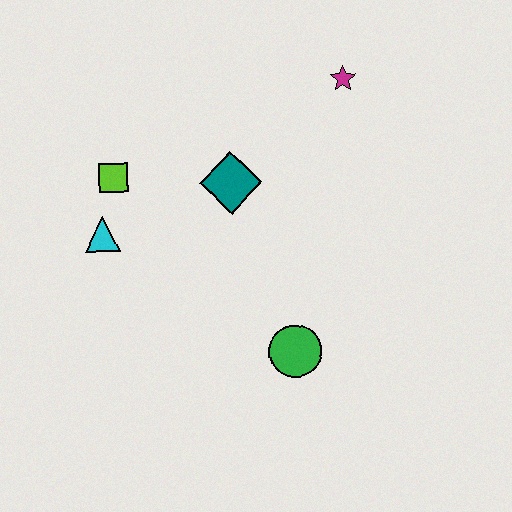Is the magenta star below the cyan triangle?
No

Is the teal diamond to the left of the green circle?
Yes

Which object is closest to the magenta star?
The teal diamond is closest to the magenta star.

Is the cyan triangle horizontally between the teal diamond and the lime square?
No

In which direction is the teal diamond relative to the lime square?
The teal diamond is to the right of the lime square.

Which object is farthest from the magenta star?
The cyan triangle is farthest from the magenta star.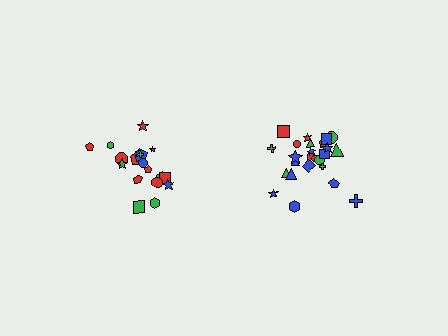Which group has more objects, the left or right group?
The right group.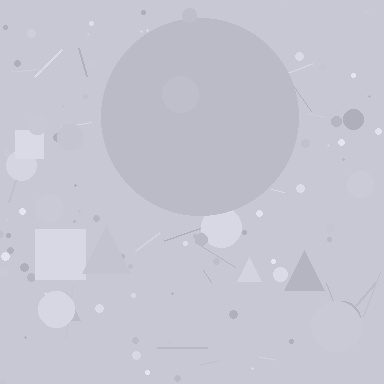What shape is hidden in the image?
A circle is hidden in the image.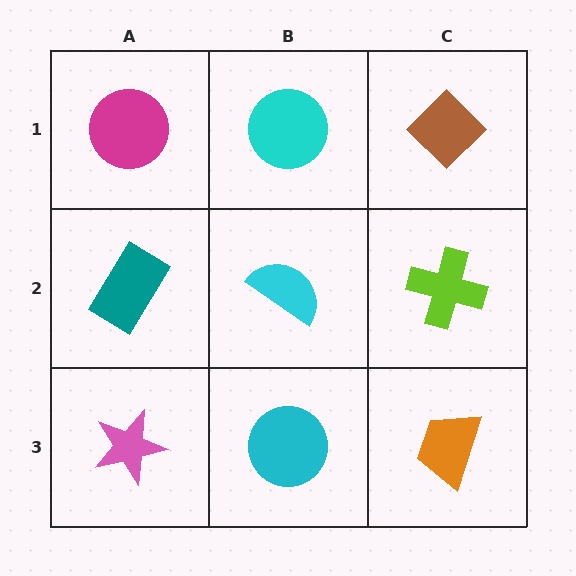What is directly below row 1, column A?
A teal rectangle.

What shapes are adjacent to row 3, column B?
A cyan semicircle (row 2, column B), a pink star (row 3, column A), an orange trapezoid (row 3, column C).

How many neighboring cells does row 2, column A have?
3.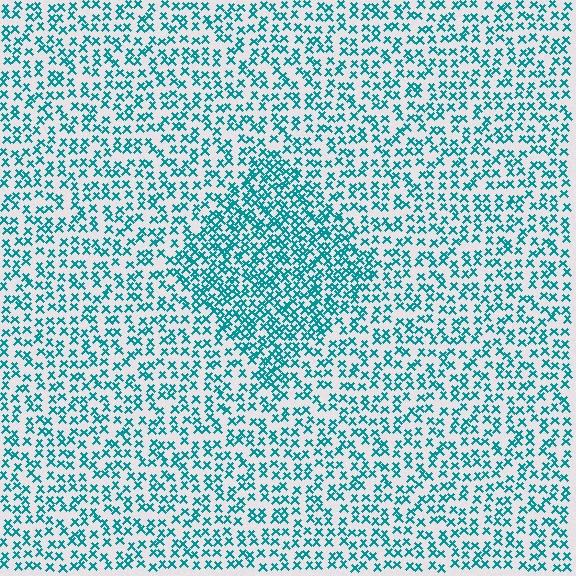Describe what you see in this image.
The image contains small teal elements arranged at two different densities. A diamond-shaped region is visible where the elements are more densely packed than the surrounding area.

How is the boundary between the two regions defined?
The boundary is defined by a change in element density (approximately 1.8x ratio). All elements are the same color, size, and shape.